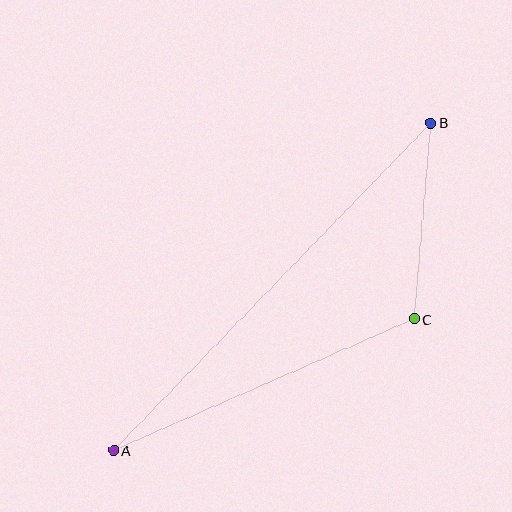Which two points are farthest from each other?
Points A and B are farthest from each other.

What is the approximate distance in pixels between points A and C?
The distance between A and C is approximately 328 pixels.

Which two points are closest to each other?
Points B and C are closest to each other.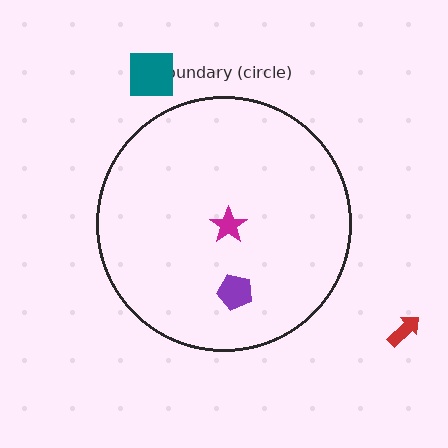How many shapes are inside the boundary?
2 inside, 2 outside.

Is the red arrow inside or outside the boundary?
Outside.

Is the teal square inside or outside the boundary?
Outside.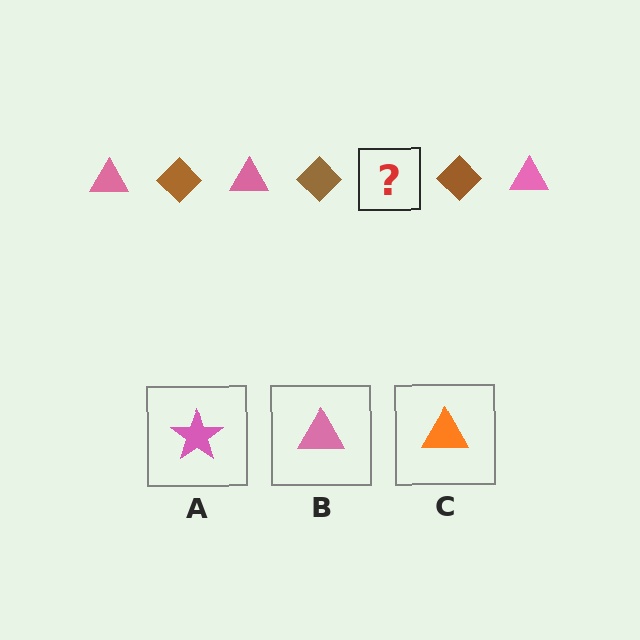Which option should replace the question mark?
Option B.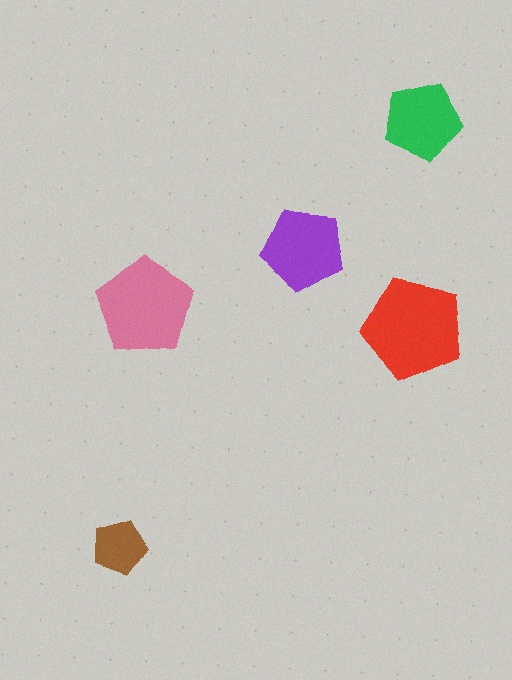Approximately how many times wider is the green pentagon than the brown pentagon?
About 1.5 times wider.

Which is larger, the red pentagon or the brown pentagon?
The red one.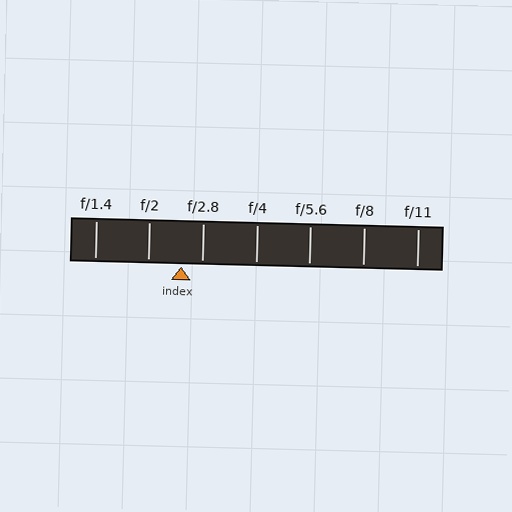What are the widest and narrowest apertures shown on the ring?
The widest aperture shown is f/1.4 and the narrowest is f/11.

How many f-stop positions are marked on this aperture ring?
There are 7 f-stop positions marked.